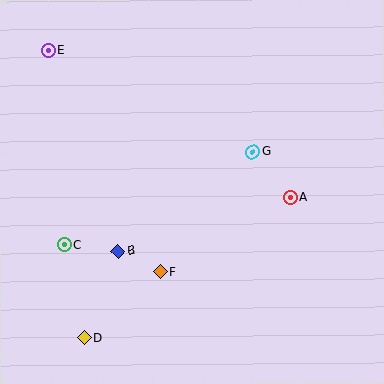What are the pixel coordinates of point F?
Point F is at (160, 272).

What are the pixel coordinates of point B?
Point B is at (118, 251).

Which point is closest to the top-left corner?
Point E is closest to the top-left corner.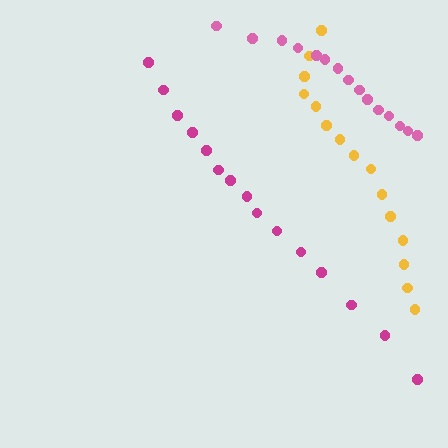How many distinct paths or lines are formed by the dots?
There are 3 distinct paths.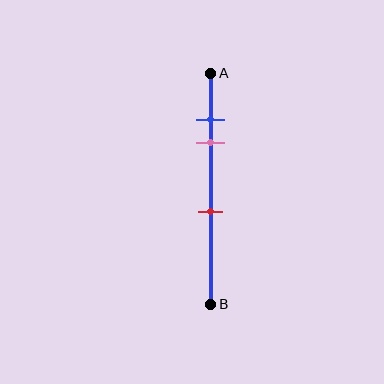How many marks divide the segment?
There are 3 marks dividing the segment.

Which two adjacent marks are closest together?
The blue and pink marks are the closest adjacent pair.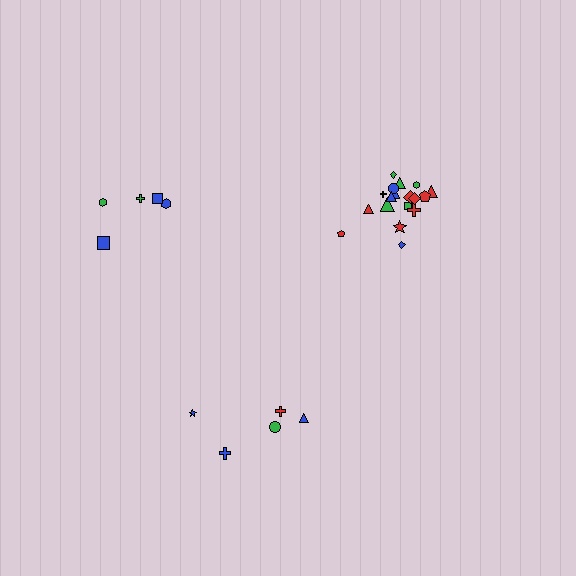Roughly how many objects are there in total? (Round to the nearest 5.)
Roughly 30 objects in total.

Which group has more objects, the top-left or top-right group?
The top-right group.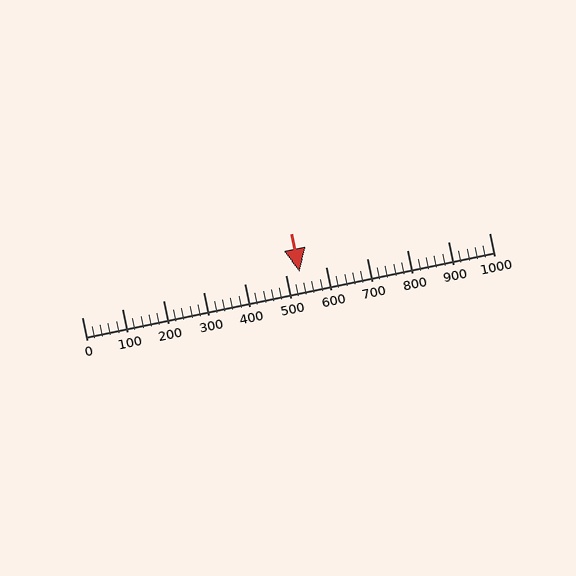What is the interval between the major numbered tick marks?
The major tick marks are spaced 100 units apart.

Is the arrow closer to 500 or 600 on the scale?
The arrow is closer to 500.